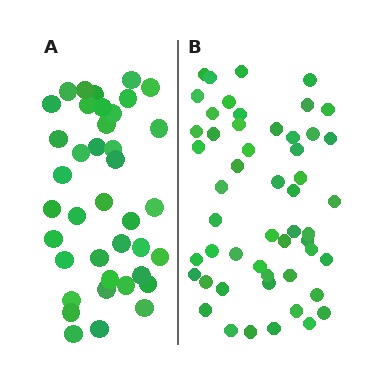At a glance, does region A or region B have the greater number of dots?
Region B (the right region) has more dots.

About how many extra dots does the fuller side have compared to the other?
Region B has approximately 15 more dots than region A.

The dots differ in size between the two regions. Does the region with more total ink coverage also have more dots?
No. Region A has more total ink coverage because its dots are larger, but region B actually contains more individual dots. Total area can be misleading — the number of items is what matters here.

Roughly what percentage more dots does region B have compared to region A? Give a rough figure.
About 35% more.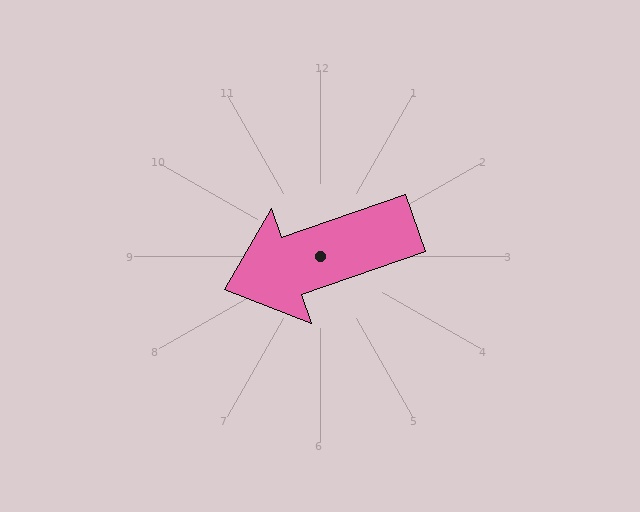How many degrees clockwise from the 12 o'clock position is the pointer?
Approximately 251 degrees.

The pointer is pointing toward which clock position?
Roughly 8 o'clock.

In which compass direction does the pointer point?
West.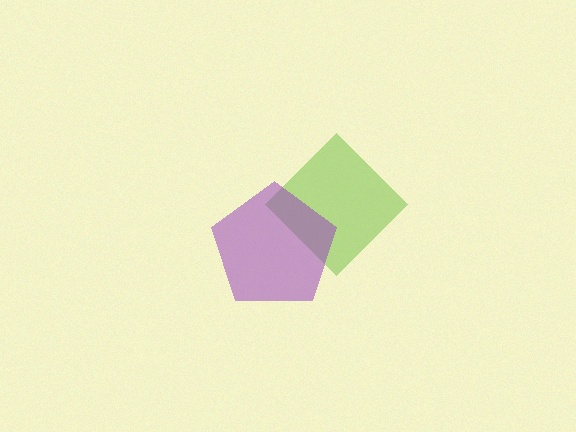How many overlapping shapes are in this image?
There are 2 overlapping shapes in the image.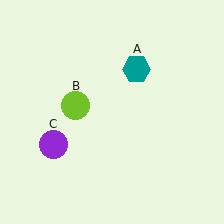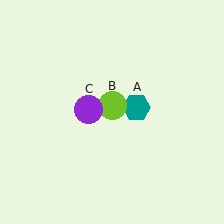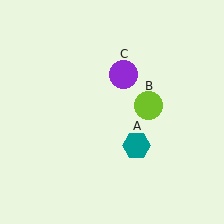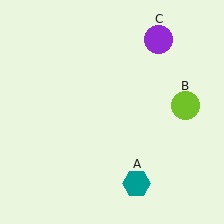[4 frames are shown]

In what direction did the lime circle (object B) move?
The lime circle (object B) moved right.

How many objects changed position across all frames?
3 objects changed position: teal hexagon (object A), lime circle (object B), purple circle (object C).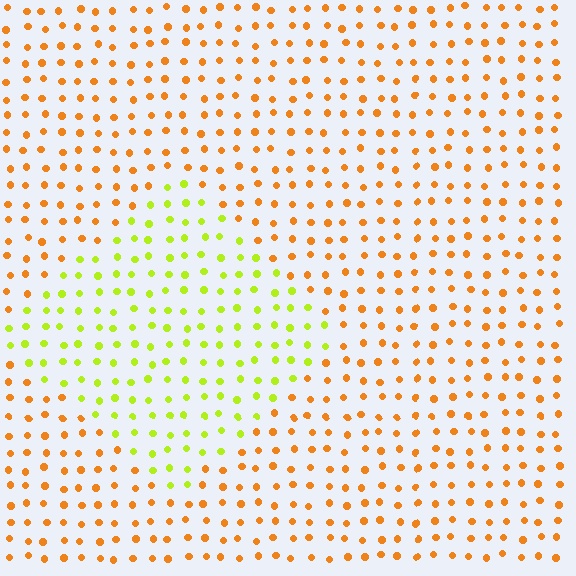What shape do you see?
I see a diamond.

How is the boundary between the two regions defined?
The boundary is defined purely by a slight shift in hue (about 49 degrees). Spacing, size, and orientation are identical on both sides.